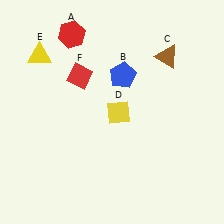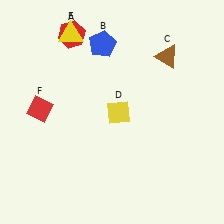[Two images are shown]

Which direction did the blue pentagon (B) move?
The blue pentagon (B) moved up.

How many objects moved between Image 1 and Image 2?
3 objects moved between the two images.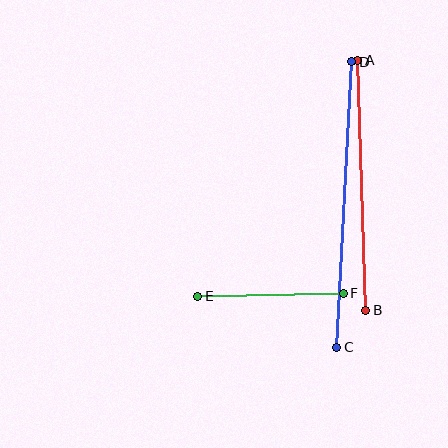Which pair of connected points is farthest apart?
Points C and D are farthest apart.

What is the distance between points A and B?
The distance is approximately 250 pixels.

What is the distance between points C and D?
The distance is approximately 286 pixels.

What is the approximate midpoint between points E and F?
The midpoint is at approximately (271, 295) pixels.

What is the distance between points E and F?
The distance is approximately 146 pixels.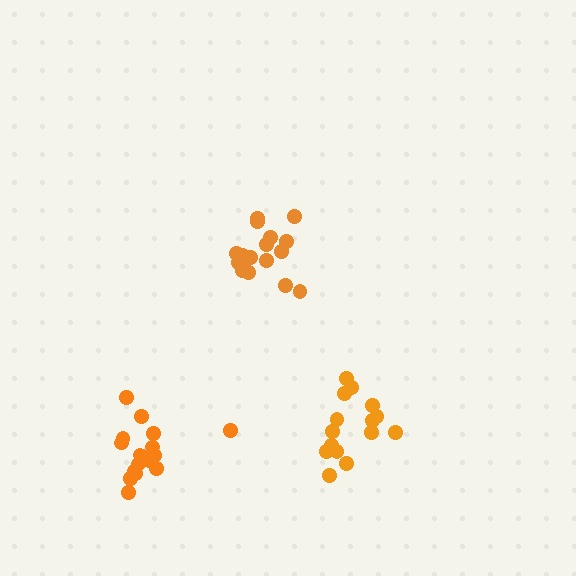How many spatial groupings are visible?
There are 3 spatial groupings.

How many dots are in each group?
Group 1: 17 dots, Group 2: 15 dots, Group 3: 17 dots (49 total).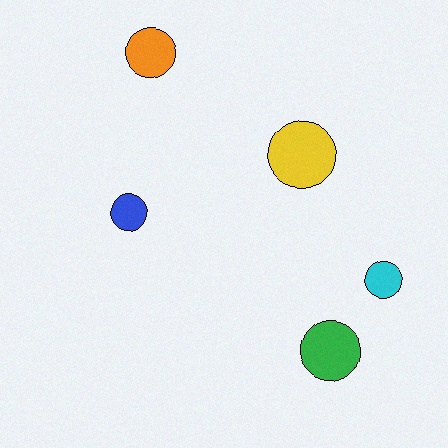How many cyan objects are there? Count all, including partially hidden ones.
There is 1 cyan object.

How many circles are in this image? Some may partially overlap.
There are 5 circles.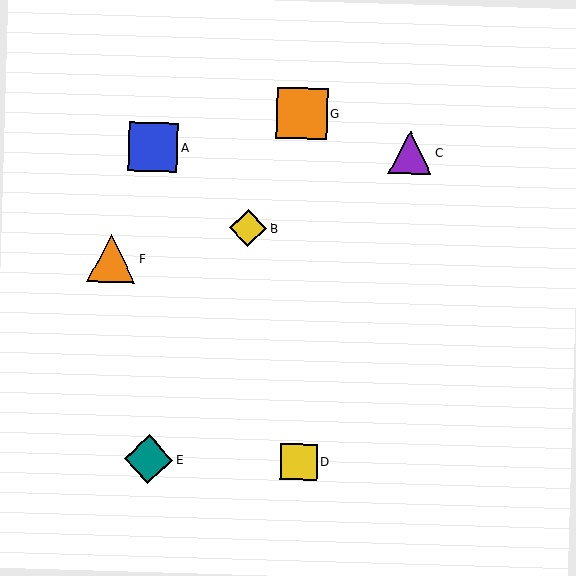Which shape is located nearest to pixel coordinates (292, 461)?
The yellow square (labeled D) at (299, 462) is nearest to that location.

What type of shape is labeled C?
Shape C is a purple triangle.